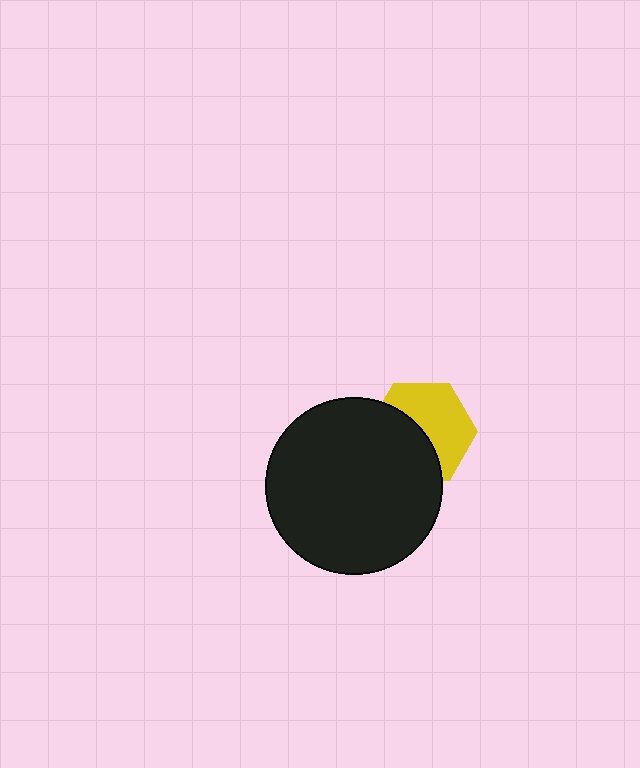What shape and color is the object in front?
The object in front is a black circle.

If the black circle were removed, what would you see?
You would see the complete yellow hexagon.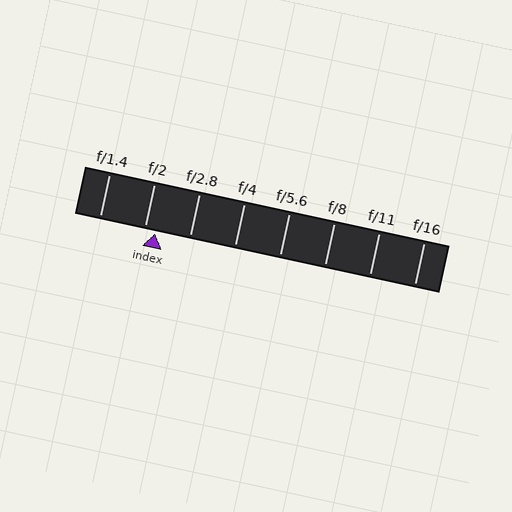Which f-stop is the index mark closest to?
The index mark is closest to f/2.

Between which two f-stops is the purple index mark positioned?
The index mark is between f/2 and f/2.8.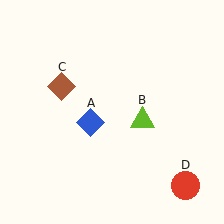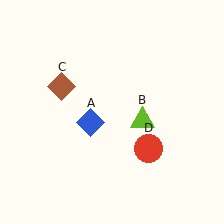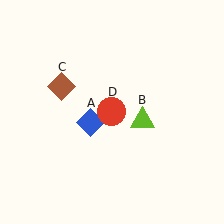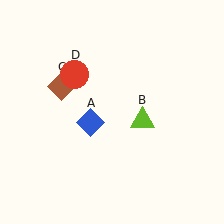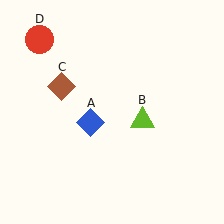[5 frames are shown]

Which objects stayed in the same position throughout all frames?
Blue diamond (object A) and lime triangle (object B) and brown diamond (object C) remained stationary.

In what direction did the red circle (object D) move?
The red circle (object D) moved up and to the left.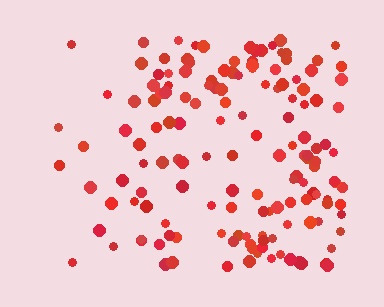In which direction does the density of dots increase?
From left to right, with the right side densest.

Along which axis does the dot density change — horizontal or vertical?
Horizontal.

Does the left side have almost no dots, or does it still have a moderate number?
Still a moderate number, just noticeably fewer than the right.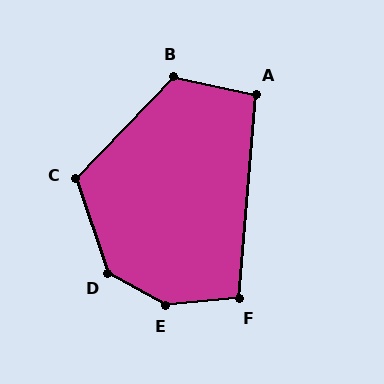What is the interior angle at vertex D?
Approximately 138 degrees (obtuse).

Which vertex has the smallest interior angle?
A, at approximately 98 degrees.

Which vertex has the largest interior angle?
E, at approximately 145 degrees.